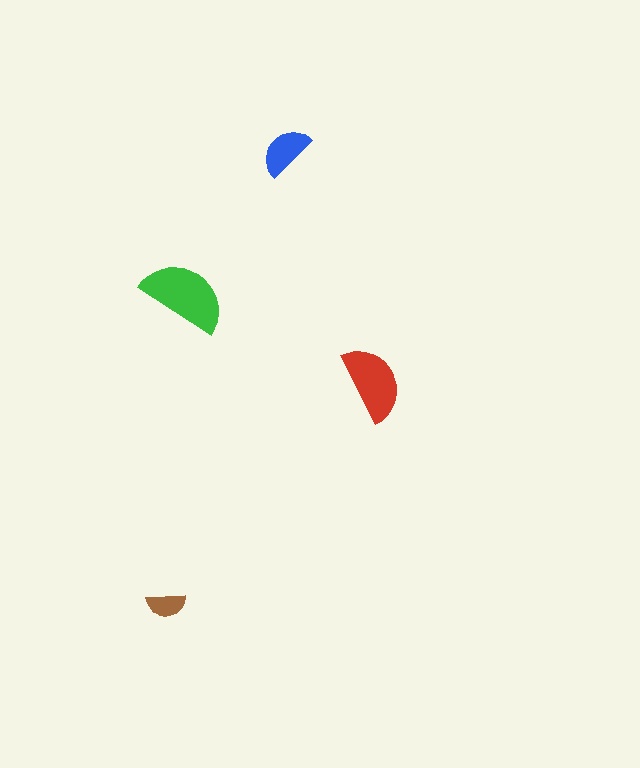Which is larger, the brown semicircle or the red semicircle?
The red one.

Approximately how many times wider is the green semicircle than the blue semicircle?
About 1.5 times wider.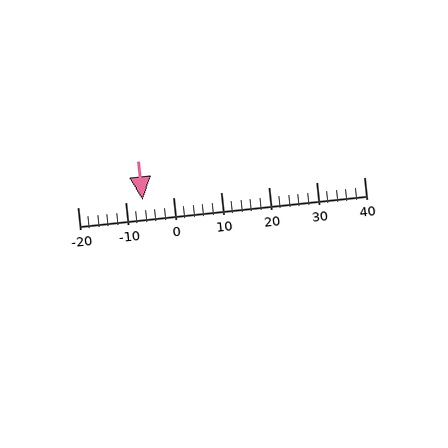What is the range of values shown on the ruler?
The ruler shows values from -20 to 40.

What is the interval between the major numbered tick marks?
The major tick marks are spaced 10 units apart.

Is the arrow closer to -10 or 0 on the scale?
The arrow is closer to -10.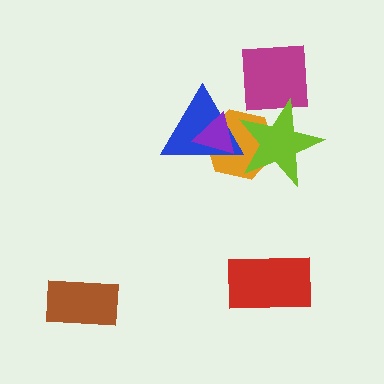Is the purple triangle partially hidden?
No, no other shape covers it.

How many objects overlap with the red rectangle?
0 objects overlap with the red rectangle.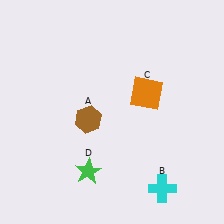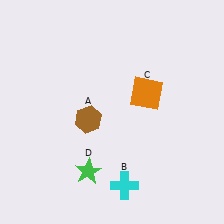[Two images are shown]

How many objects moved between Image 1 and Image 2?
1 object moved between the two images.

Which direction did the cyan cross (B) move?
The cyan cross (B) moved left.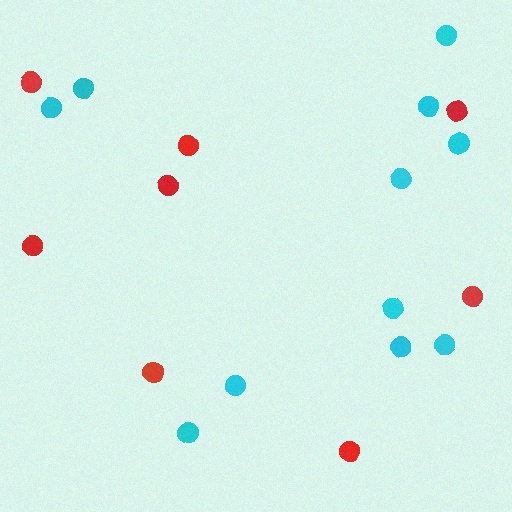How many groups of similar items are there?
There are 2 groups: one group of cyan circles (11) and one group of red circles (8).